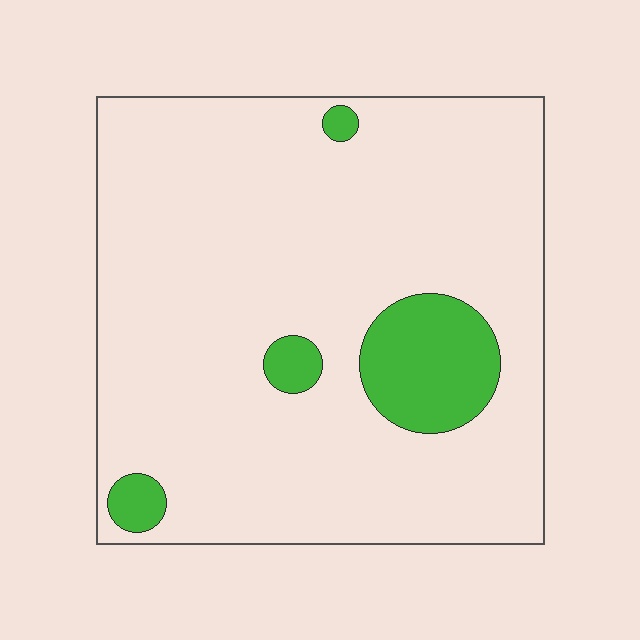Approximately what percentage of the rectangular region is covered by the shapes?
Approximately 10%.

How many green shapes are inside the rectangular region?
4.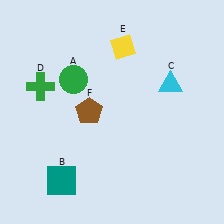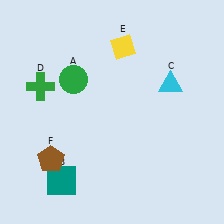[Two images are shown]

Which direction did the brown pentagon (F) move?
The brown pentagon (F) moved down.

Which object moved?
The brown pentagon (F) moved down.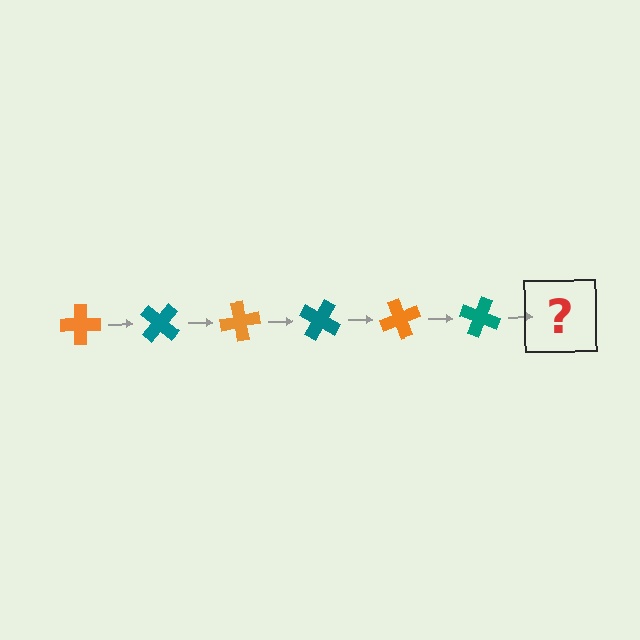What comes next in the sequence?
The next element should be an orange cross, rotated 240 degrees from the start.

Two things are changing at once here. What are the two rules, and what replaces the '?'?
The two rules are that it rotates 40 degrees each step and the color cycles through orange and teal. The '?' should be an orange cross, rotated 240 degrees from the start.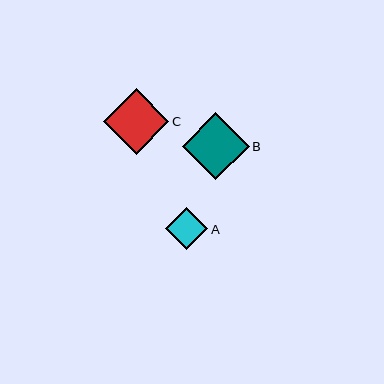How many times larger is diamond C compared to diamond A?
Diamond C is approximately 1.6 times the size of diamond A.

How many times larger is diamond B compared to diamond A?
Diamond B is approximately 1.6 times the size of diamond A.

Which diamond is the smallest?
Diamond A is the smallest with a size of approximately 42 pixels.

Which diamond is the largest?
Diamond B is the largest with a size of approximately 66 pixels.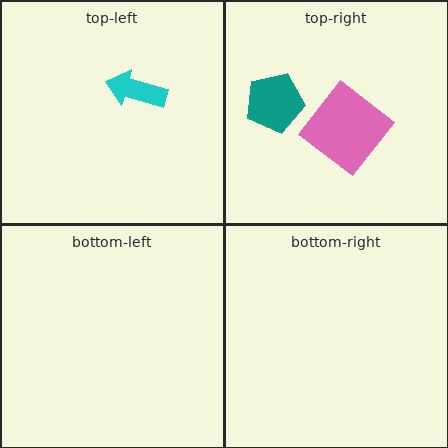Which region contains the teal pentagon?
The top-right region.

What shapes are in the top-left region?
The cyan arrow.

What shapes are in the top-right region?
The pink diamond, the teal pentagon.